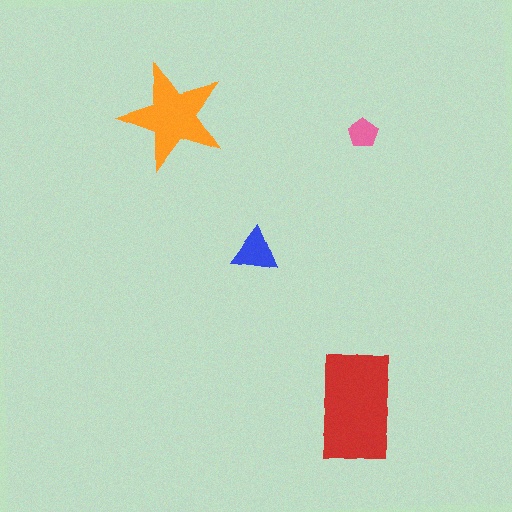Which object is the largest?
The red rectangle.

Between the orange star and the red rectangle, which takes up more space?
The red rectangle.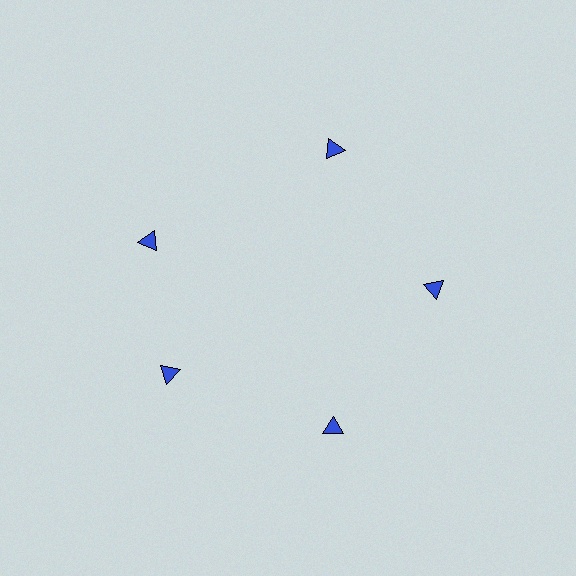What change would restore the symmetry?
The symmetry would be restored by rotating it back into even spacing with its neighbors so that all 5 triangles sit at equal angles and equal distance from the center.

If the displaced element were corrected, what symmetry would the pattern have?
It would have 5-fold rotational symmetry — the pattern would map onto itself every 72 degrees.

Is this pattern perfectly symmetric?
No. The 5 blue triangles are arranged in a ring, but one element near the 10 o'clock position is rotated out of alignment along the ring, breaking the 5-fold rotational symmetry.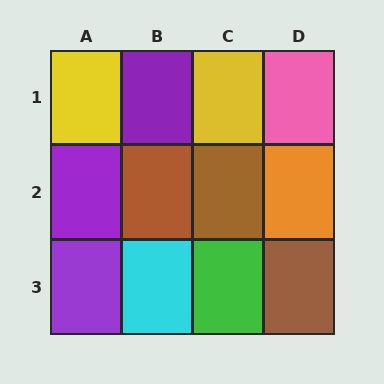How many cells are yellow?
2 cells are yellow.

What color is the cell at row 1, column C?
Yellow.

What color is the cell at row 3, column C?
Green.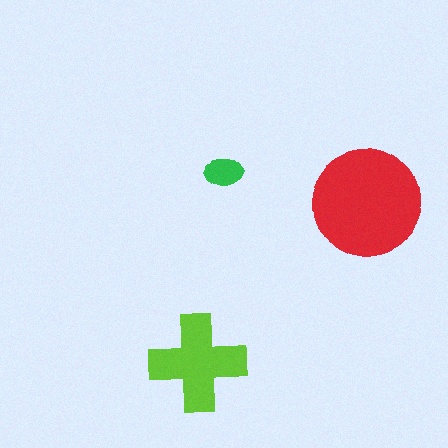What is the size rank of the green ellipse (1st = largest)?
3rd.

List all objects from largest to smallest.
The red circle, the lime cross, the green ellipse.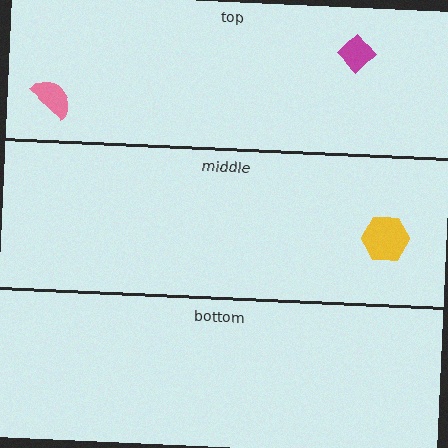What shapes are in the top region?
The magenta diamond, the pink semicircle.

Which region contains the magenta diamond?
The top region.